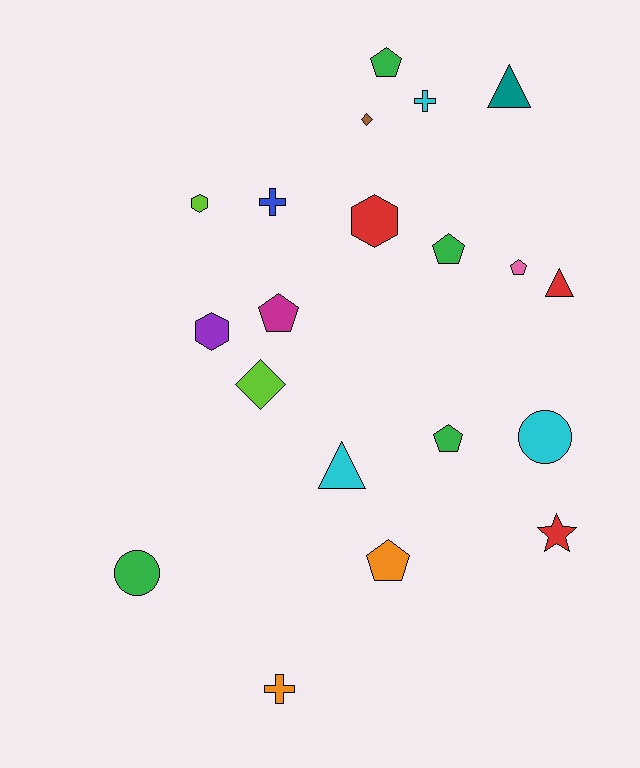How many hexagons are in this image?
There are 3 hexagons.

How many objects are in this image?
There are 20 objects.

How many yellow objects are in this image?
There are no yellow objects.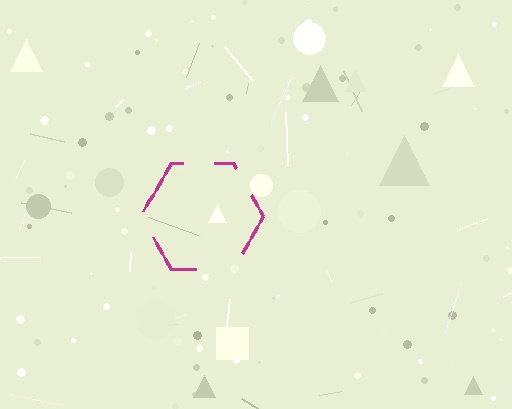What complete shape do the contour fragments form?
The contour fragments form a hexagon.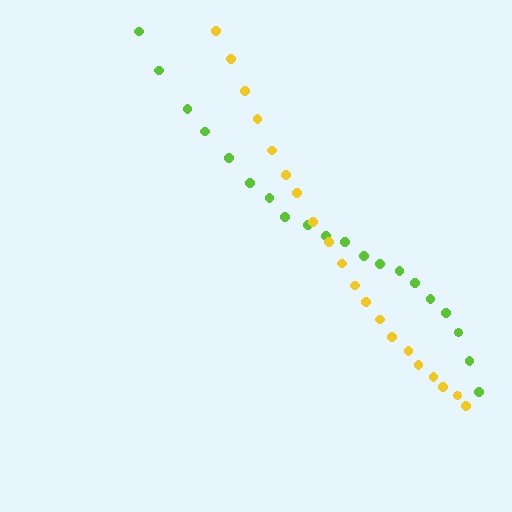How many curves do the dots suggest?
There are 2 distinct paths.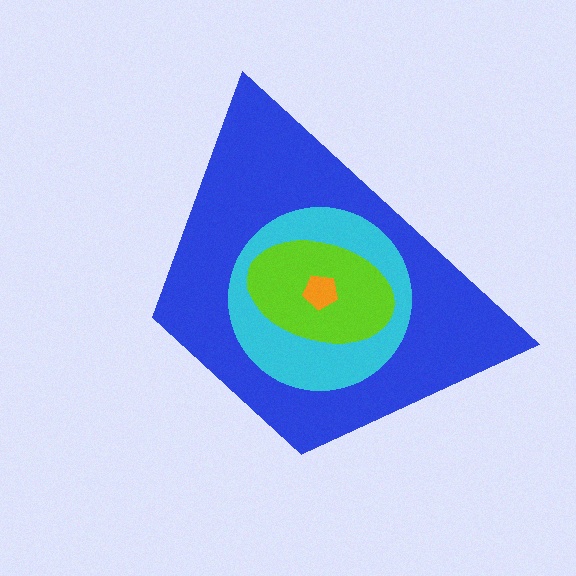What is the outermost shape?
The blue trapezoid.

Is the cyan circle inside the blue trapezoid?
Yes.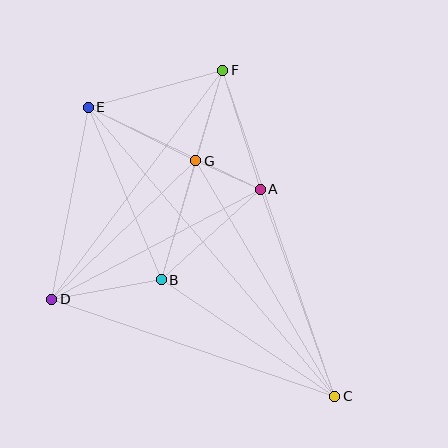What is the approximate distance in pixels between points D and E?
The distance between D and E is approximately 196 pixels.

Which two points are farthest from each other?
Points C and E are farthest from each other.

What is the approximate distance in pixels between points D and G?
The distance between D and G is approximately 200 pixels.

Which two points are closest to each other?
Points A and G are closest to each other.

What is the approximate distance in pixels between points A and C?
The distance between A and C is approximately 220 pixels.